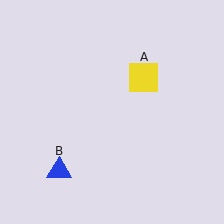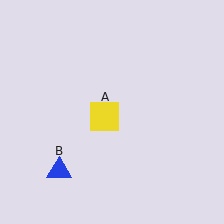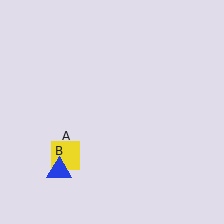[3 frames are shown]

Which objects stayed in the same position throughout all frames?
Blue triangle (object B) remained stationary.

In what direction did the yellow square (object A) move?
The yellow square (object A) moved down and to the left.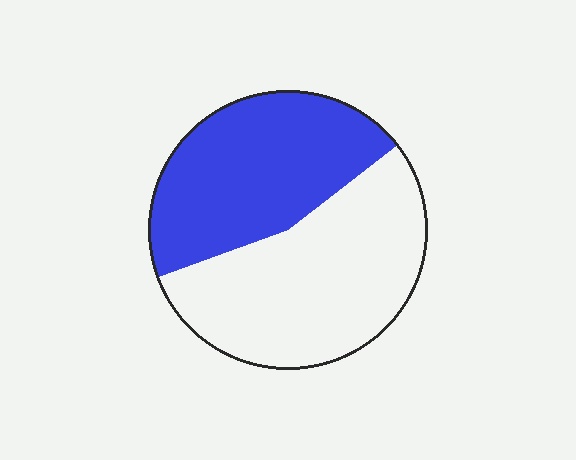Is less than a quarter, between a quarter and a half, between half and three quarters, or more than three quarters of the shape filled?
Between a quarter and a half.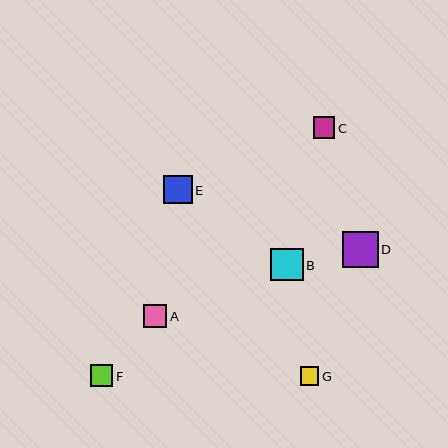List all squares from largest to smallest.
From largest to smallest: D, B, E, A, F, C, G.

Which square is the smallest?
Square G is the smallest with a size of approximately 18 pixels.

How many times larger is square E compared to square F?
Square E is approximately 1.3 times the size of square F.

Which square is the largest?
Square D is the largest with a size of approximately 36 pixels.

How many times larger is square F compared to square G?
Square F is approximately 1.2 times the size of square G.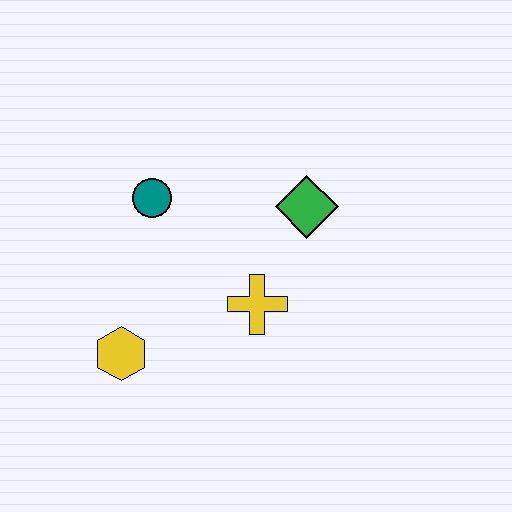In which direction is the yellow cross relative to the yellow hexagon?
The yellow cross is to the right of the yellow hexagon.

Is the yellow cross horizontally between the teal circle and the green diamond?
Yes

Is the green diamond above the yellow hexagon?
Yes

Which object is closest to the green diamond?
The yellow cross is closest to the green diamond.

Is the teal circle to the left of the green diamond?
Yes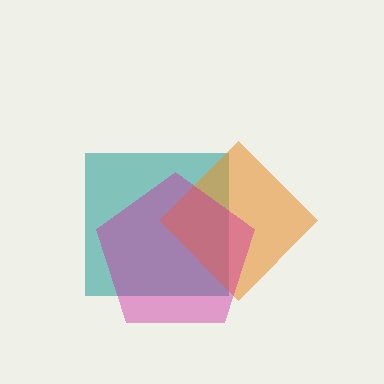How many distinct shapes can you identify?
There are 3 distinct shapes: a teal square, an orange diamond, a magenta pentagon.